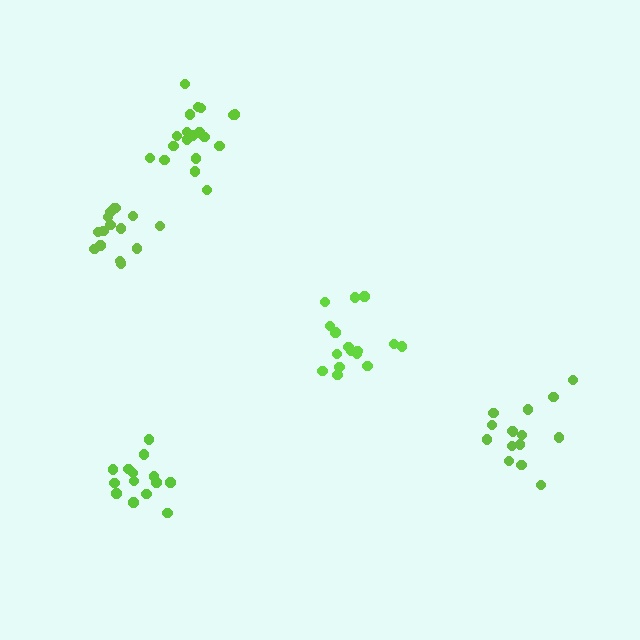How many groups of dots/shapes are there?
There are 5 groups.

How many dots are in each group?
Group 1: 19 dots, Group 2: 16 dots, Group 3: 14 dots, Group 4: 15 dots, Group 5: 15 dots (79 total).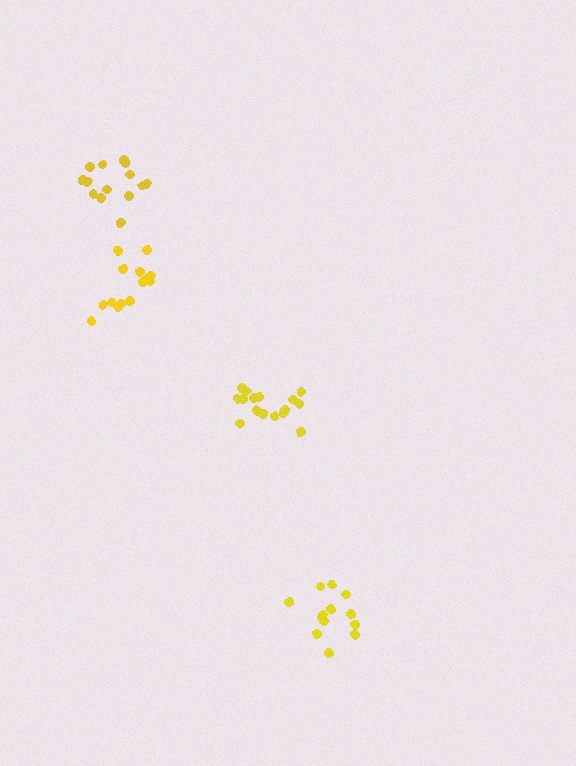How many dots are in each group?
Group 1: 16 dots, Group 2: 13 dots, Group 3: 14 dots, Group 4: 14 dots (57 total).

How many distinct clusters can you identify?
There are 4 distinct clusters.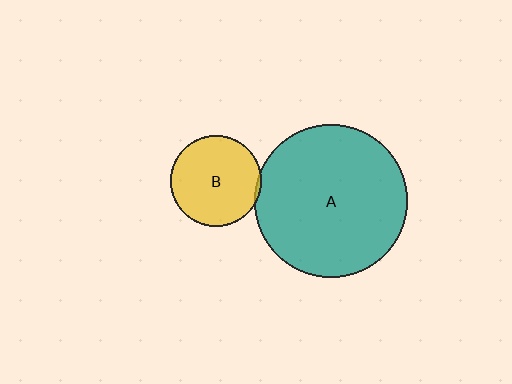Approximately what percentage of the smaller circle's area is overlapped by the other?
Approximately 5%.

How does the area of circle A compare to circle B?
Approximately 2.8 times.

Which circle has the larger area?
Circle A (teal).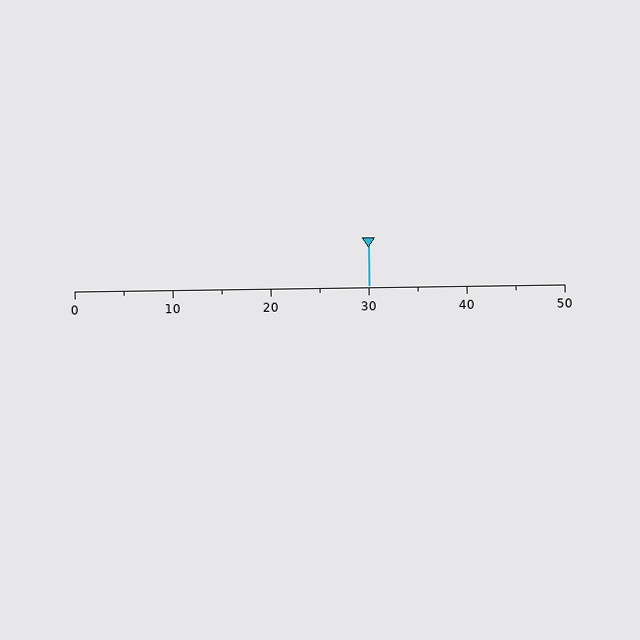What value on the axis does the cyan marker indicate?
The marker indicates approximately 30.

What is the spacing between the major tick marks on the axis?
The major ticks are spaced 10 apart.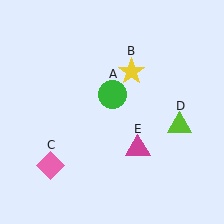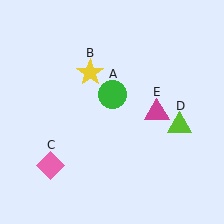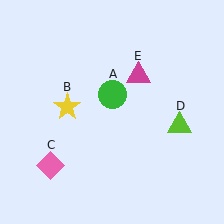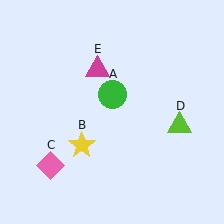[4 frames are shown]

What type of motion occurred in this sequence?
The yellow star (object B), magenta triangle (object E) rotated counterclockwise around the center of the scene.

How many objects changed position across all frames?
2 objects changed position: yellow star (object B), magenta triangle (object E).